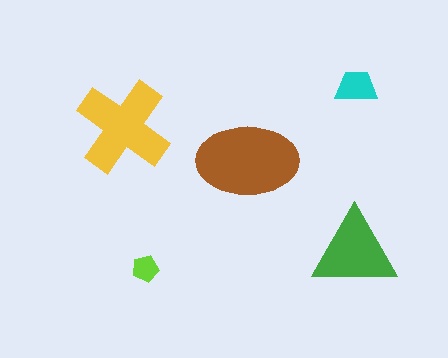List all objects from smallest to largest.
The lime pentagon, the cyan trapezoid, the green triangle, the yellow cross, the brown ellipse.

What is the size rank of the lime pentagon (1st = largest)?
5th.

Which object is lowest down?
The lime pentagon is bottommost.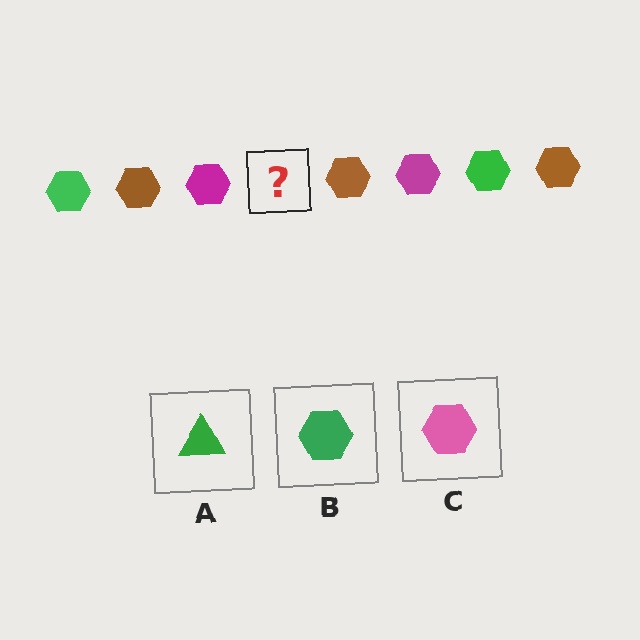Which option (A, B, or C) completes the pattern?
B.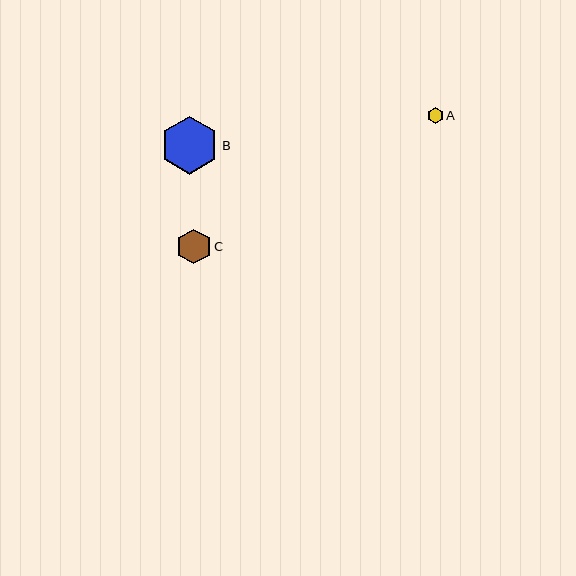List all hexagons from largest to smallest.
From largest to smallest: B, C, A.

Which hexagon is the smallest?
Hexagon A is the smallest with a size of approximately 16 pixels.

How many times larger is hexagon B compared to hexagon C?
Hexagon B is approximately 1.7 times the size of hexagon C.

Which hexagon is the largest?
Hexagon B is the largest with a size of approximately 58 pixels.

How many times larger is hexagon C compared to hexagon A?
Hexagon C is approximately 2.1 times the size of hexagon A.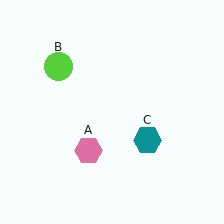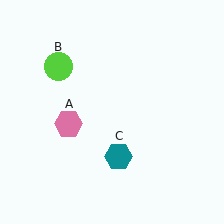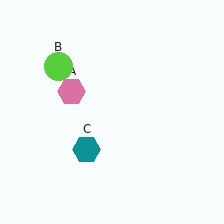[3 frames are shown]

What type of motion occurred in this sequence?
The pink hexagon (object A), teal hexagon (object C) rotated clockwise around the center of the scene.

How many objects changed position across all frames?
2 objects changed position: pink hexagon (object A), teal hexagon (object C).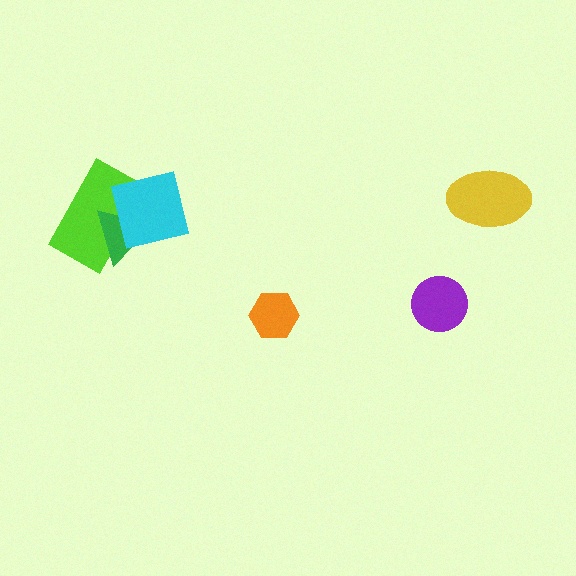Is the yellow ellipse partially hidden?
No, no other shape covers it.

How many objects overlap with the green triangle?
2 objects overlap with the green triangle.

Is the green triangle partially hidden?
Yes, it is partially covered by another shape.